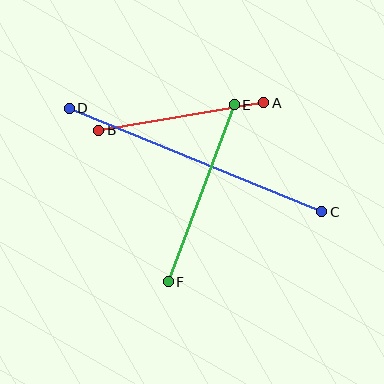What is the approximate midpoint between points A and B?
The midpoint is at approximately (181, 117) pixels.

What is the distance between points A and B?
The distance is approximately 167 pixels.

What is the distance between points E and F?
The distance is approximately 189 pixels.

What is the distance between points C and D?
The distance is approximately 273 pixels.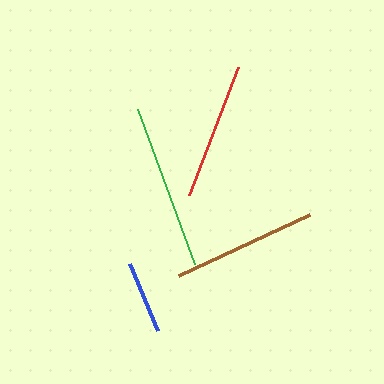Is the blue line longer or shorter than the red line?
The red line is longer than the blue line.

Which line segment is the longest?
The green line is the longest at approximately 166 pixels.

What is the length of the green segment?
The green segment is approximately 166 pixels long.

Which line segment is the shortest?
The blue line is the shortest at approximately 72 pixels.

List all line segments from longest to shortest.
From longest to shortest: green, brown, red, blue.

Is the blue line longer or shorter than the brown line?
The brown line is longer than the blue line.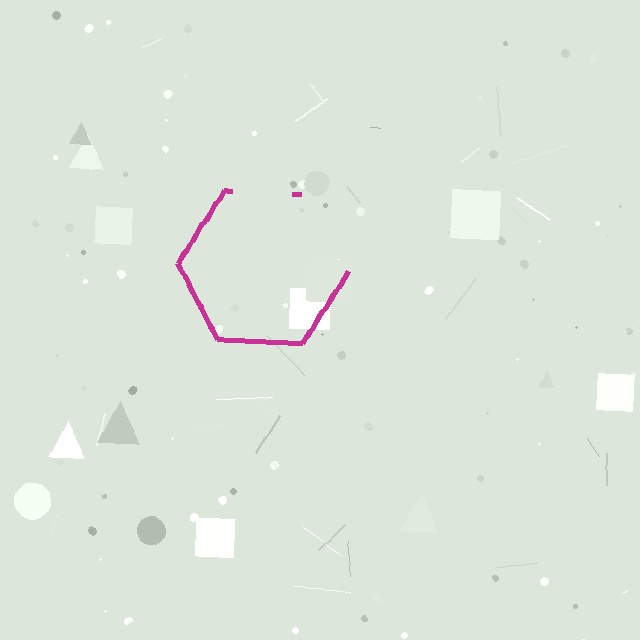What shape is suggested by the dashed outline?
The dashed outline suggests a hexagon.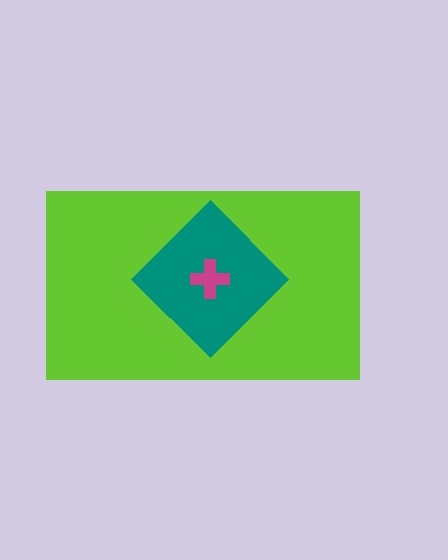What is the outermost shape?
The lime rectangle.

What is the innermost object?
The magenta cross.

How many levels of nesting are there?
3.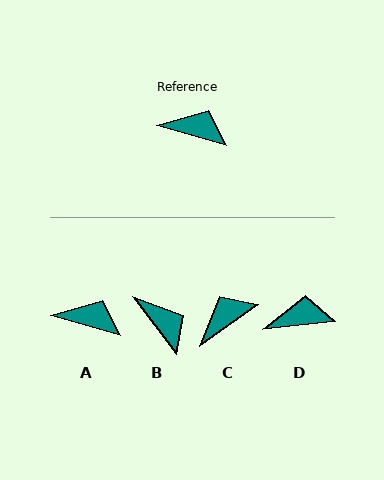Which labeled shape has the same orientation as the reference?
A.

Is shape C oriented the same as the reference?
No, it is off by about 51 degrees.